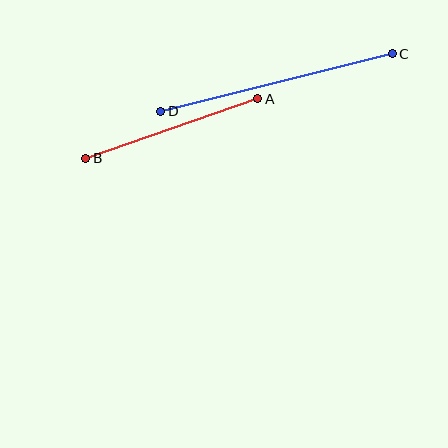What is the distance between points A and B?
The distance is approximately 182 pixels.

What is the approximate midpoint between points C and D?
The midpoint is at approximately (276, 82) pixels.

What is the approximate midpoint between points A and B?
The midpoint is at approximately (172, 128) pixels.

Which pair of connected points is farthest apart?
Points C and D are farthest apart.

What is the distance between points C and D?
The distance is approximately 239 pixels.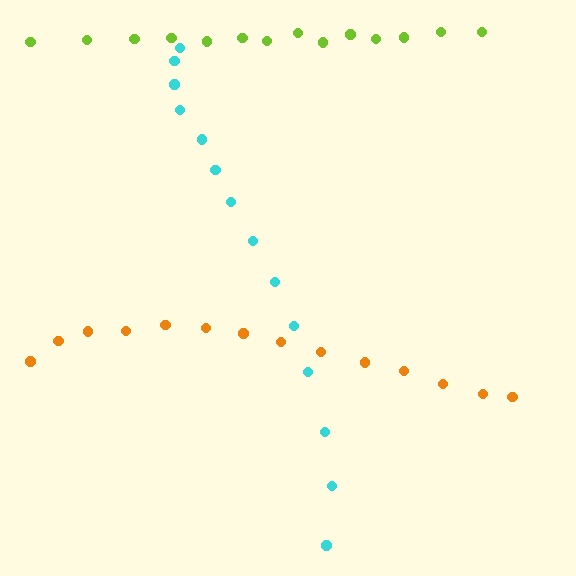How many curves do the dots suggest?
There are 3 distinct paths.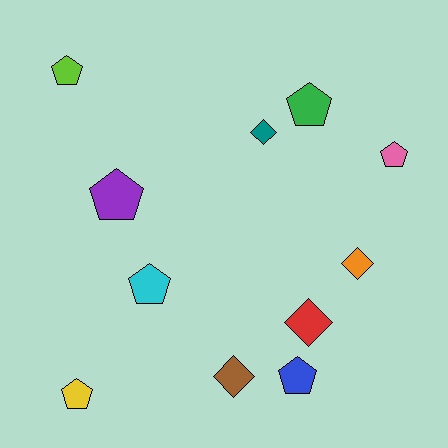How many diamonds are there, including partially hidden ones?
There are 4 diamonds.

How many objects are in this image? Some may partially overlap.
There are 11 objects.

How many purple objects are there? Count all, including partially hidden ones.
There is 1 purple object.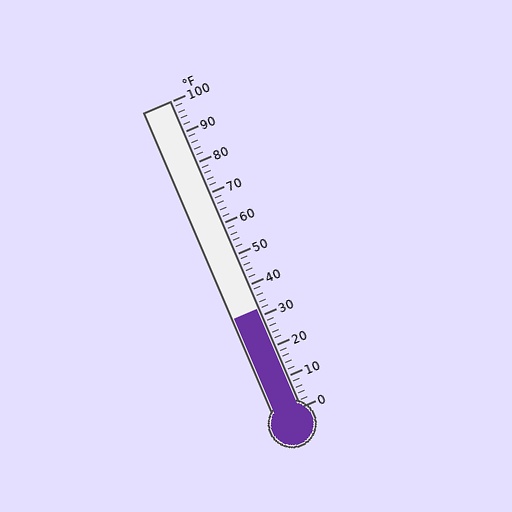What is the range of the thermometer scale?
The thermometer scale ranges from 0°F to 100°F.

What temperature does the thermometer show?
The thermometer shows approximately 32°F.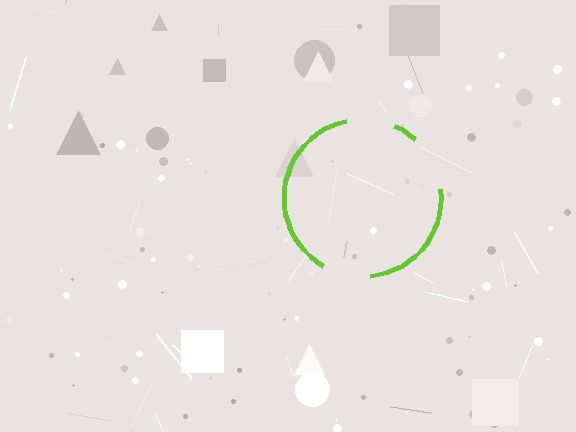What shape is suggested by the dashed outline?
The dashed outline suggests a circle.